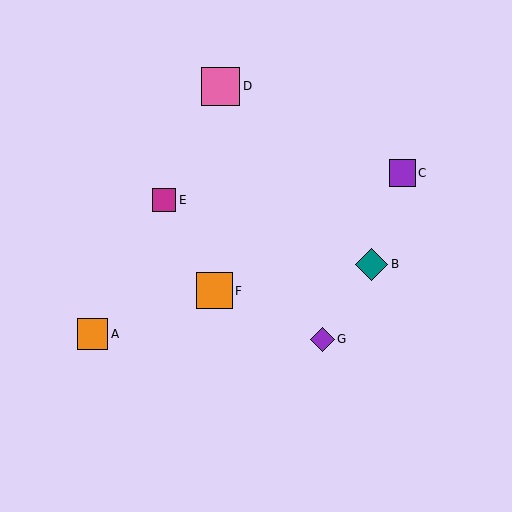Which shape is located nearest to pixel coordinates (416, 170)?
The purple square (labeled C) at (402, 173) is nearest to that location.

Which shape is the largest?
The pink square (labeled D) is the largest.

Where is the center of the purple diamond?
The center of the purple diamond is at (322, 339).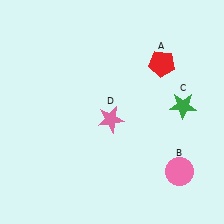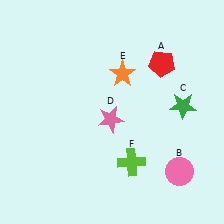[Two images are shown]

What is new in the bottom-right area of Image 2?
A lime cross (F) was added in the bottom-right area of Image 2.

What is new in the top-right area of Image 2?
An orange star (E) was added in the top-right area of Image 2.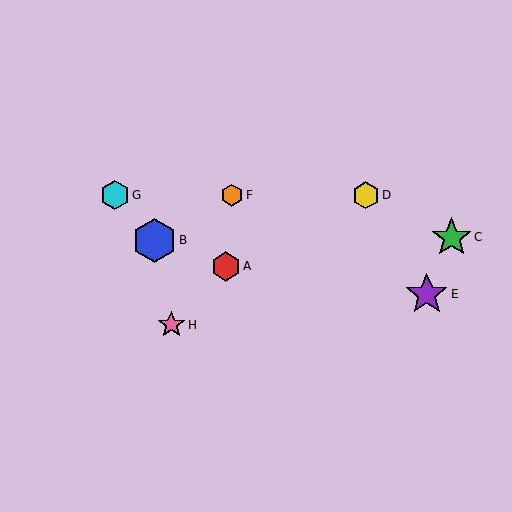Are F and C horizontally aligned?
No, F is at y≈195 and C is at y≈237.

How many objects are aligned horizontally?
3 objects (D, F, G) are aligned horizontally.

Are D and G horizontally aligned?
Yes, both are at y≈195.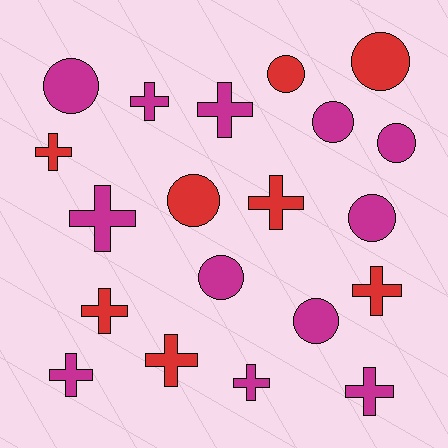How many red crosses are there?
There are 5 red crosses.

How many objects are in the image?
There are 20 objects.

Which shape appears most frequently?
Cross, with 11 objects.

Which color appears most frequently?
Magenta, with 12 objects.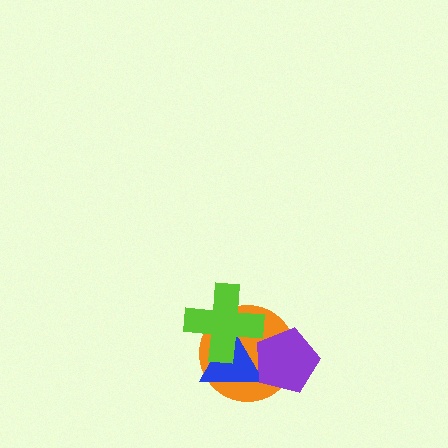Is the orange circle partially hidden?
Yes, it is partially covered by another shape.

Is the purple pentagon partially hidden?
No, no other shape covers it.